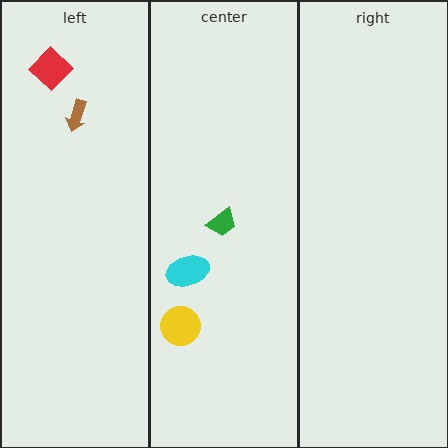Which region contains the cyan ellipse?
The center region.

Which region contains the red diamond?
The left region.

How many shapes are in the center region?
3.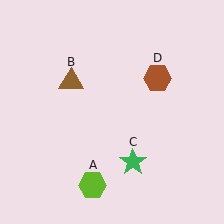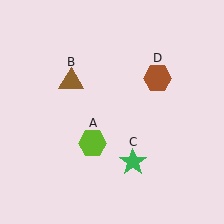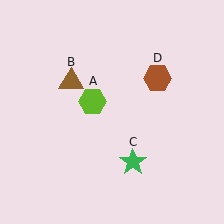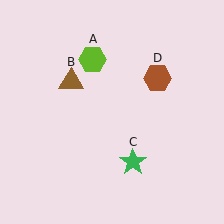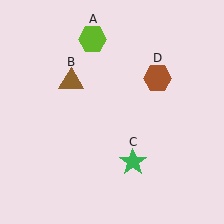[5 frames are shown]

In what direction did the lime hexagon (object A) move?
The lime hexagon (object A) moved up.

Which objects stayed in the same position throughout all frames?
Brown triangle (object B) and green star (object C) and brown hexagon (object D) remained stationary.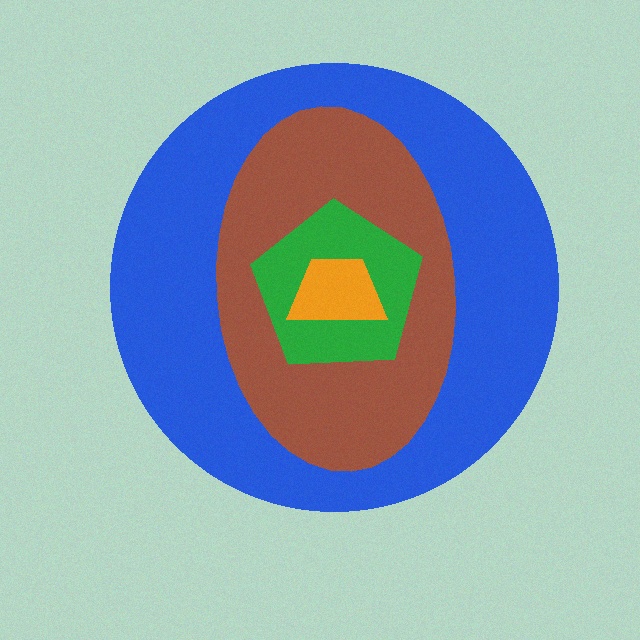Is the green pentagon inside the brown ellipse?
Yes.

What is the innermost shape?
The orange trapezoid.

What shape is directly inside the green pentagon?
The orange trapezoid.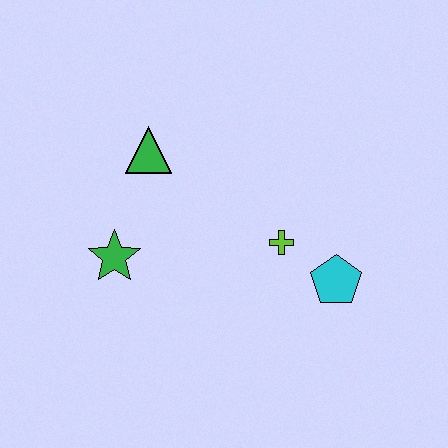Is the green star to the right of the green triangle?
No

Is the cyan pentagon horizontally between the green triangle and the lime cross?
No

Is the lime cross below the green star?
No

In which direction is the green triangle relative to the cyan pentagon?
The green triangle is to the left of the cyan pentagon.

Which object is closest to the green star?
The green triangle is closest to the green star.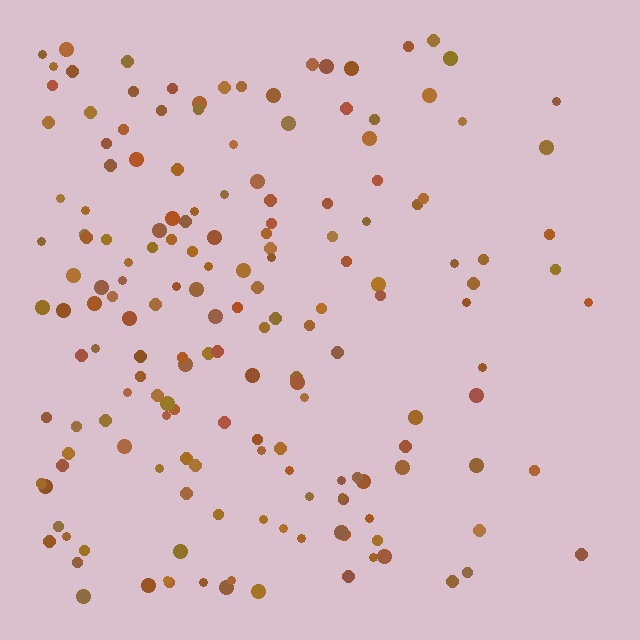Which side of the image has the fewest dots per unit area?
The right.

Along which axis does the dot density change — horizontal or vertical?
Horizontal.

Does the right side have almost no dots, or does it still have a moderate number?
Still a moderate number, just noticeably fewer than the left.